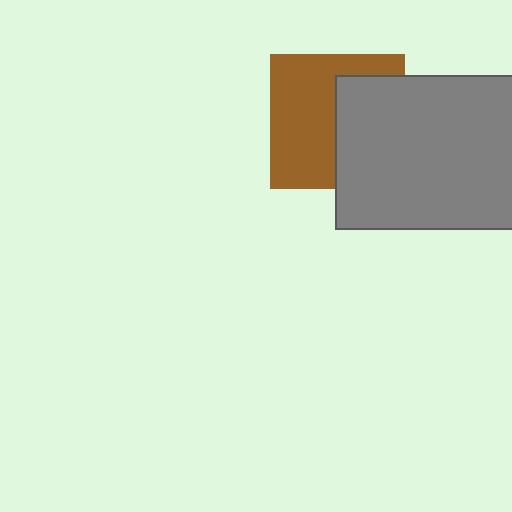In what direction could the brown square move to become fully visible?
The brown square could move left. That would shift it out from behind the gray rectangle entirely.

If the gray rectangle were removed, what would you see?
You would see the complete brown square.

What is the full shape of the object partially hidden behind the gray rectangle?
The partially hidden object is a brown square.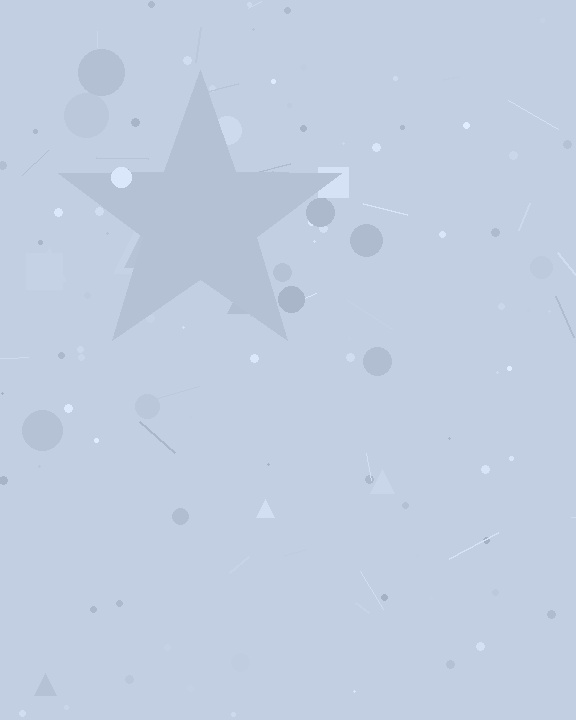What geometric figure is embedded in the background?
A star is embedded in the background.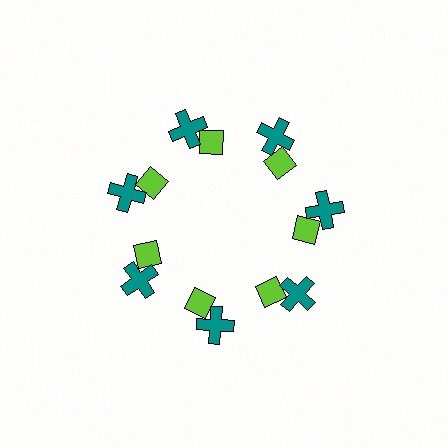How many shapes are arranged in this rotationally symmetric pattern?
There are 14 shapes, arranged in 7 groups of 2.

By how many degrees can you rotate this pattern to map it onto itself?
The pattern maps onto itself every 51 degrees of rotation.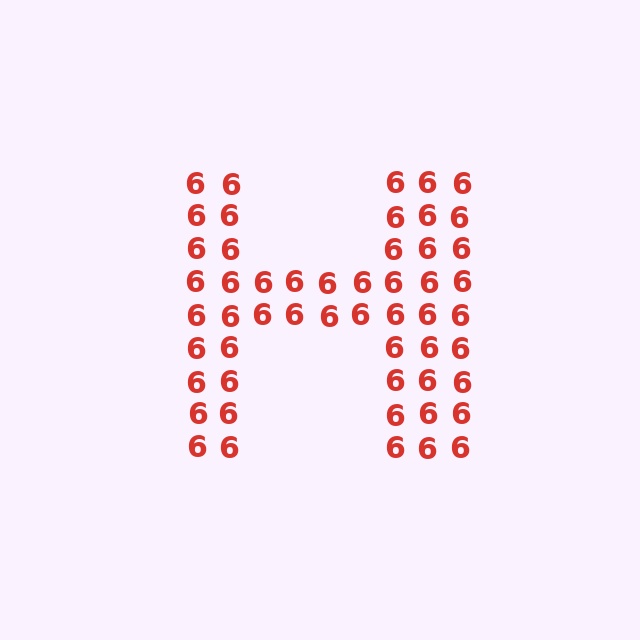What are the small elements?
The small elements are digit 6's.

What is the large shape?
The large shape is the letter H.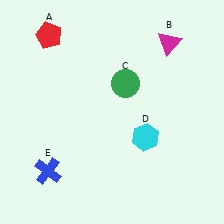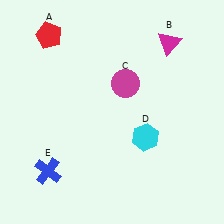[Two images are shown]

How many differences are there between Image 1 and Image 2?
There is 1 difference between the two images.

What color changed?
The circle (C) changed from green in Image 1 to magenta in Image 2.